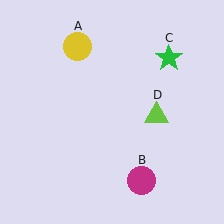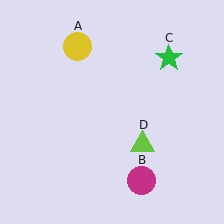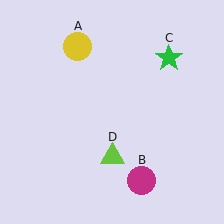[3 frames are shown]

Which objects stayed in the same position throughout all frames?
Yellow circle (object A) and magenta circle (object B) and green star (object C) remained stationary.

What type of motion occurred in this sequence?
The lime triangle (object D) rotated clockwise around the center of the scene.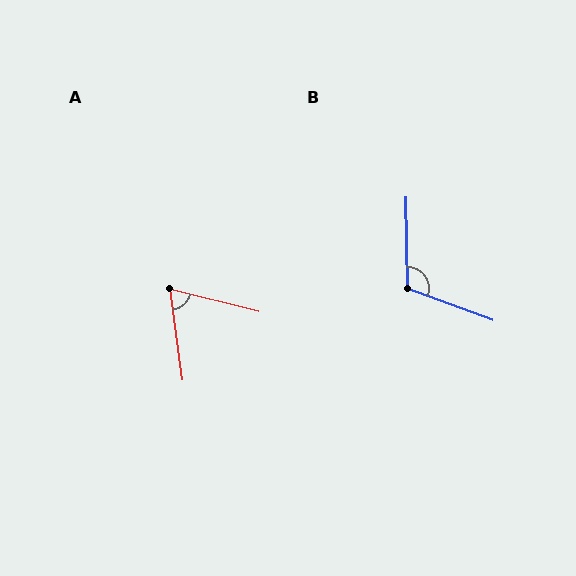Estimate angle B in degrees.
Approximately 112 degrees.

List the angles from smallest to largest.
A (68°), B (112°).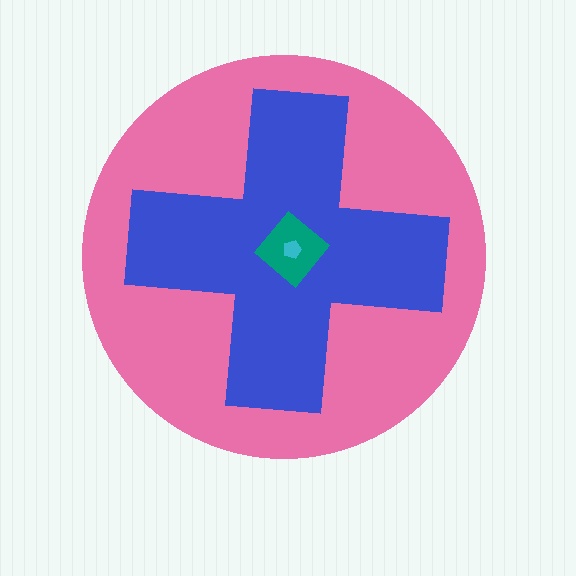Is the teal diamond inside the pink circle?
Yes.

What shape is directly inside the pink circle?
The blue cross.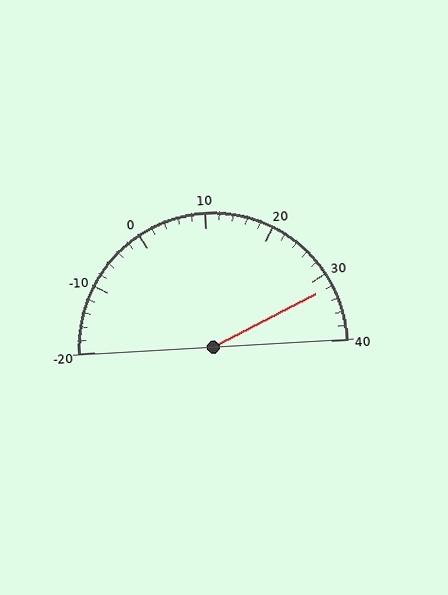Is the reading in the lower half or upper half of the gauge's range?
The reading is in the upper half of the range (-20 to 40).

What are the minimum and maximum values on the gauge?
The gauge ranges from -20 to 40.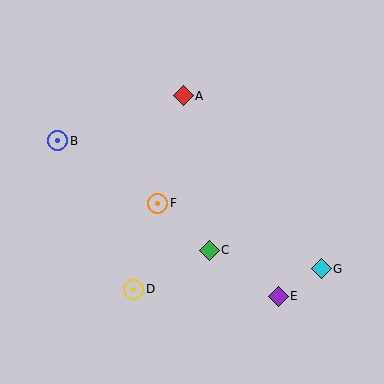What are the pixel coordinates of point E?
Point E is at (278, 296).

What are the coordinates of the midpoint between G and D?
The midpoint between G and D is at (227, 279).